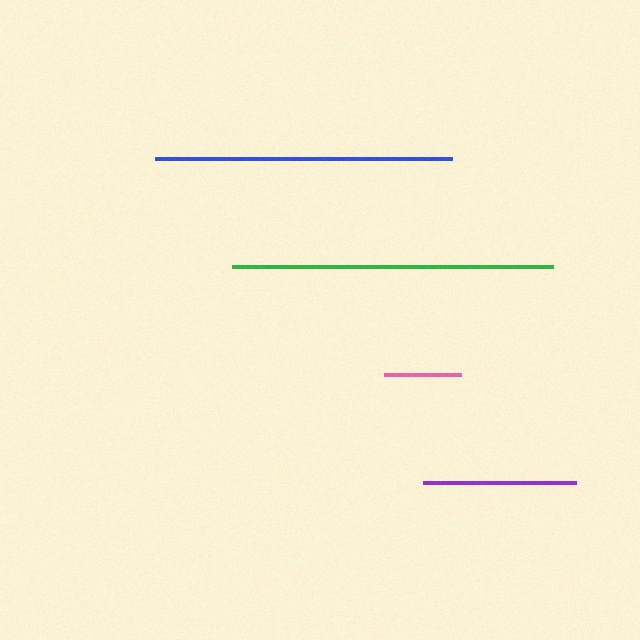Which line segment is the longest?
The green line is the longest at approximately 321 pixels.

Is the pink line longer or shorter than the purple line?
The purple line is longer than the pink line.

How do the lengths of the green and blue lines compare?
The green and blue lines are approximately the same length.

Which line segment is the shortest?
The pink line is the shortest at approximately 78 pixels.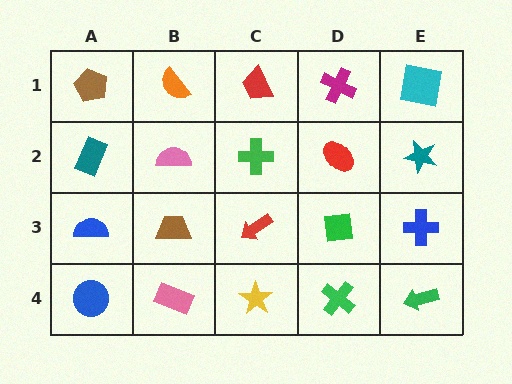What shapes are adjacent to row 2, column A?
A brown pentagon (row 1, column A), a blue semicircle (row 3, column A), a pink semicircle (row 2, column B).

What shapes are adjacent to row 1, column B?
A pink semicircle (row 2, column B), a brown pentagon (row 1, column A), a red trapezoid (row 1, column C).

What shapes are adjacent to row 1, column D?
A red ellipse (row 2, column D), a red trapezoid (row 1, column C), a cyan square (row 1, column E).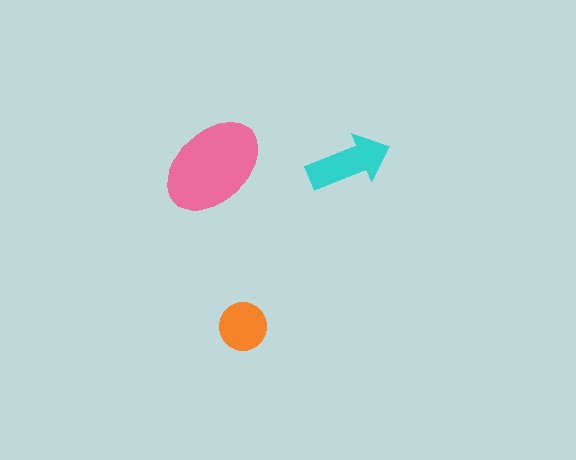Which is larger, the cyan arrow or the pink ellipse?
The pink ellipse.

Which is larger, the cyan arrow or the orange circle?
The cyan arrow.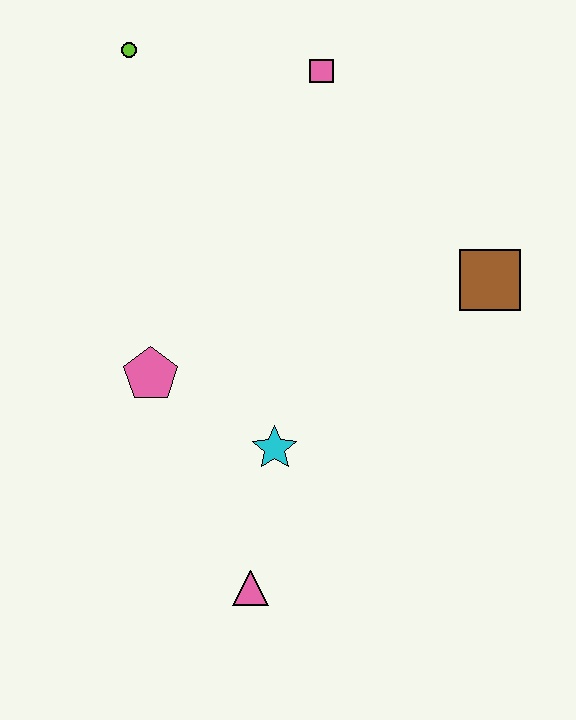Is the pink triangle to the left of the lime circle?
No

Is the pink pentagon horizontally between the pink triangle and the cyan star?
No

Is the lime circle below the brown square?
No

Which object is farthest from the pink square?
The pink triangle is farthest from the pink square.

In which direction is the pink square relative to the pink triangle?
The pink square is above the pink triangle.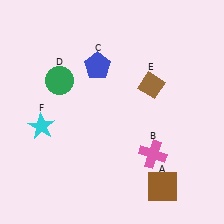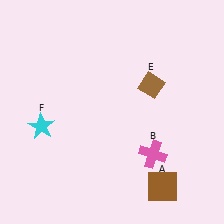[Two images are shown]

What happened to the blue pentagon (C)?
The blue pentagon (C) was removed in Image 2. It was in the top-left area of Image 1.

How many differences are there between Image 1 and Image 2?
There are 2 differences between the two images.